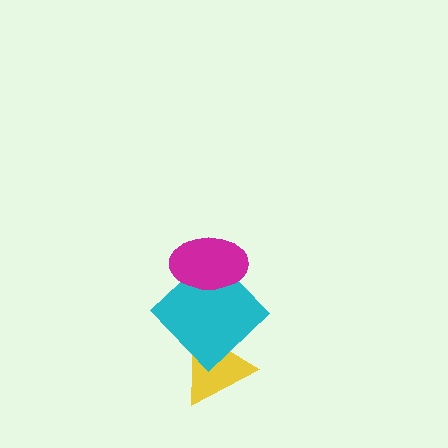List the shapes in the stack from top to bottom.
From top to bottom: the magenta ellipse, the cyan diamond, the yellow triangle.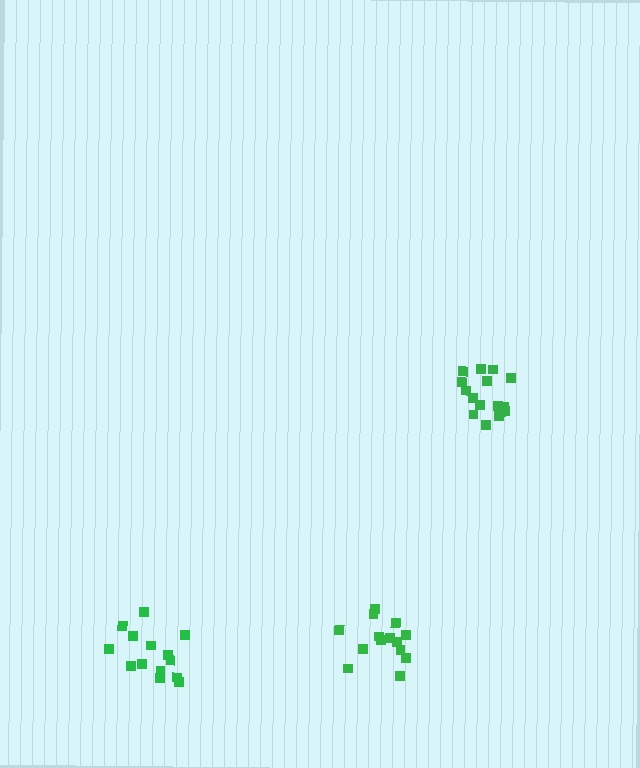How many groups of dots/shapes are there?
There are 3 groups.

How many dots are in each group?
Group 1: 15 dots, Group 2: 16 dots, Group 3: 14 dots (45 total).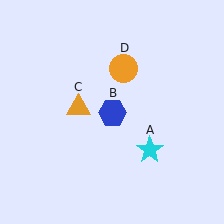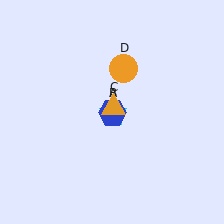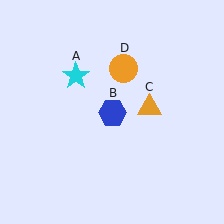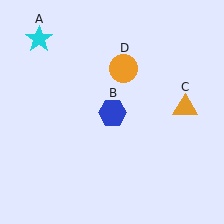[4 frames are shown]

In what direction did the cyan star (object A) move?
The cyan star (object A) moved up and to the left.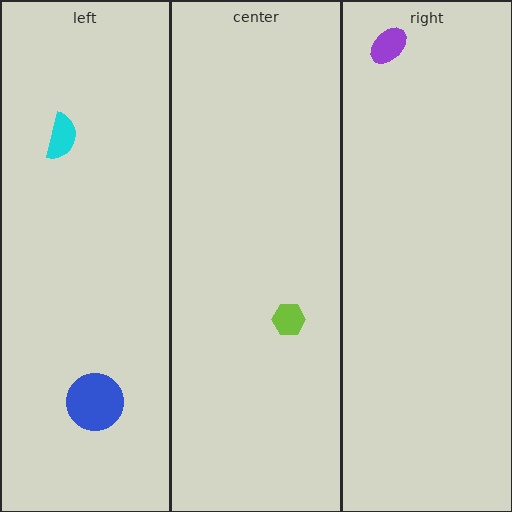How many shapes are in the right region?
1.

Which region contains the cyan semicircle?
The left region.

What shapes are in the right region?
The purple ellipse.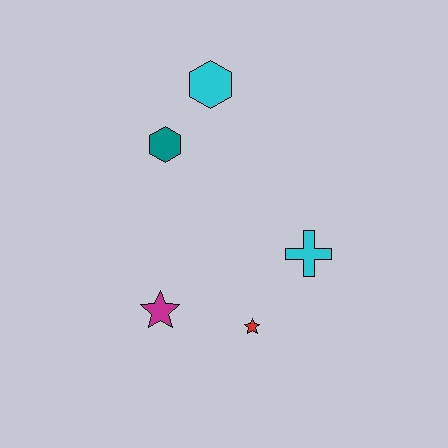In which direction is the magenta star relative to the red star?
The magenta star is to the left of the red star.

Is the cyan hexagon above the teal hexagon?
Yes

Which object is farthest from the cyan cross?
The cyan hexagon is farthest from the cyan cross.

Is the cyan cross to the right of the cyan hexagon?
Yes